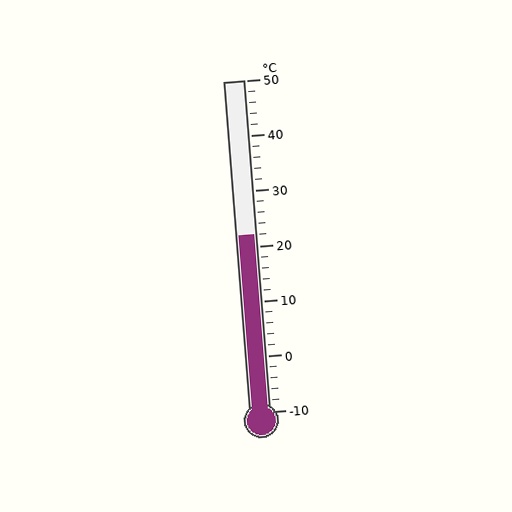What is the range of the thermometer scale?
The thermometer scale ranges from -10°C to 50°C.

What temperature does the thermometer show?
The thermometer shows approximately 22°C.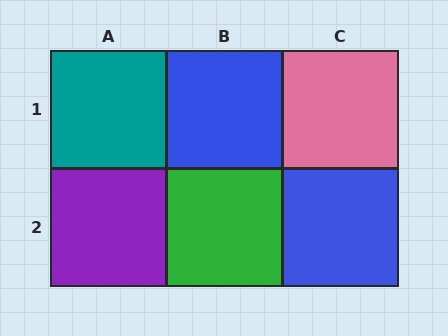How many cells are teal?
1 cell is teal.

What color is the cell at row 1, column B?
Blue.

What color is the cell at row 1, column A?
Teal.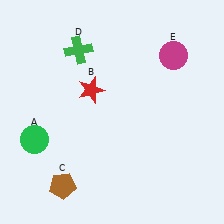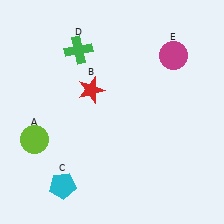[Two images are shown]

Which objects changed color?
A changed from green to lime. C changed from brown to cyan.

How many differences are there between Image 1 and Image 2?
There are 2 differences between the two images.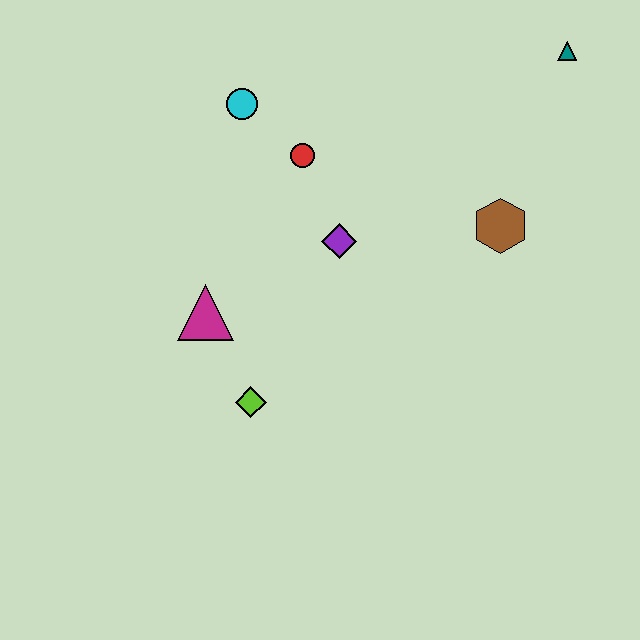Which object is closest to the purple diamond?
The red circle is closest to the purple diamond.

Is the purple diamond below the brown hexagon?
Yes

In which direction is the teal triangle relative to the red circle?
The teal triangle is to the right of the red circle.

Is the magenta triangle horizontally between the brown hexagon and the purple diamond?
No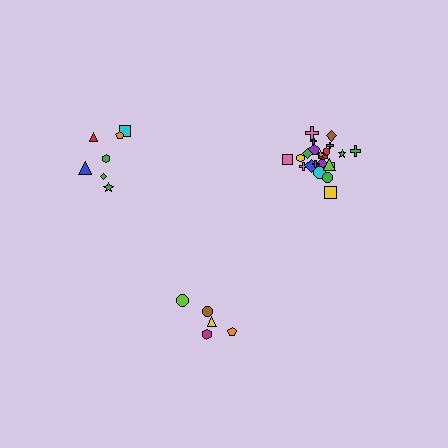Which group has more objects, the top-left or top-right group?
The top-right group.